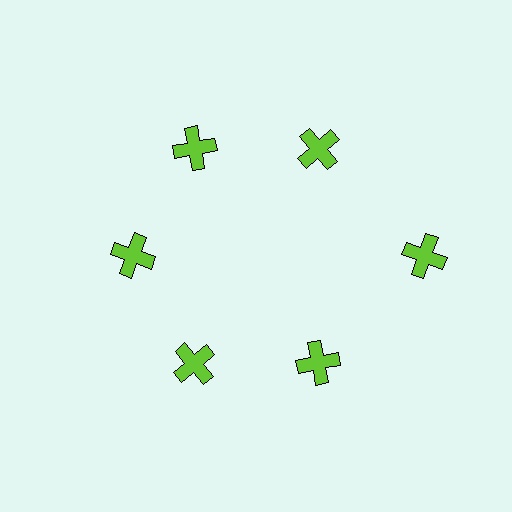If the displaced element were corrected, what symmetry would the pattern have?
It would have 6-fold rotational symmetry — the pattern would map onto itself every 60 degrees.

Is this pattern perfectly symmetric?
No. The 6 lime crosses are arranged in a ring, but one element near the 3 o'clock position is pushed outward from the center, breaking the 6-fold rotational symmetry.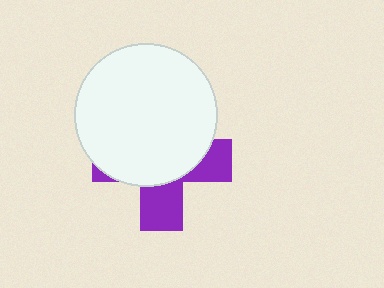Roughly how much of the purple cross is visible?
A small part of it is visible (roughly 36%).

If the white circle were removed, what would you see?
You would see the complete purple cross.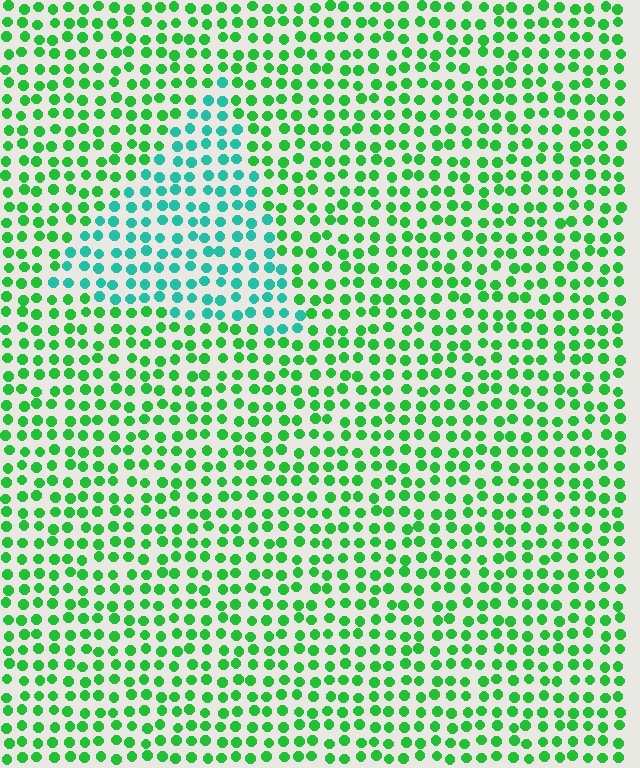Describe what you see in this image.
The image is filled with small green elements in a uniform arrangement. A triangle-shaped region is visible where the elements are tinted to a slightly different hue, forming a subtle color boundary.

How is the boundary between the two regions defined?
The boundary is defined purely by a slight shift in hue (about 43 degrees). Spacing, size, and orientation are identical on both sides.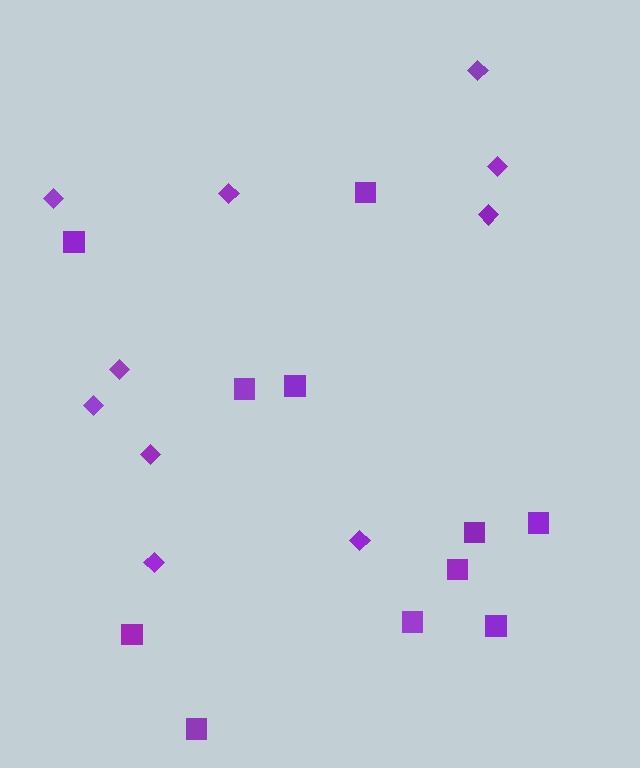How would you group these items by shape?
There are 2 groups: one group of squares (11) and one group of diamonds (10).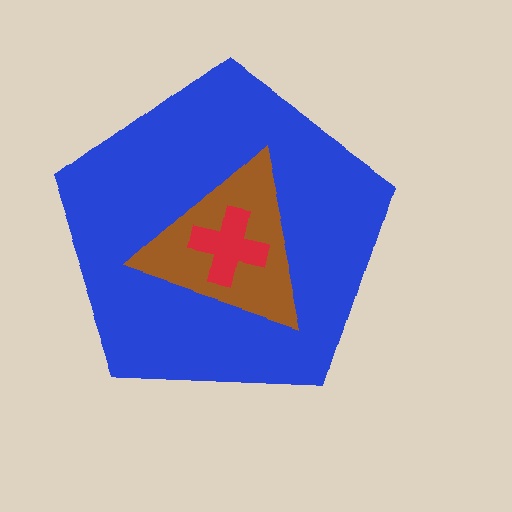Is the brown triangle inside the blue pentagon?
Yes.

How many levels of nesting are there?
3.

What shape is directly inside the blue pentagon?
The brown triangle.